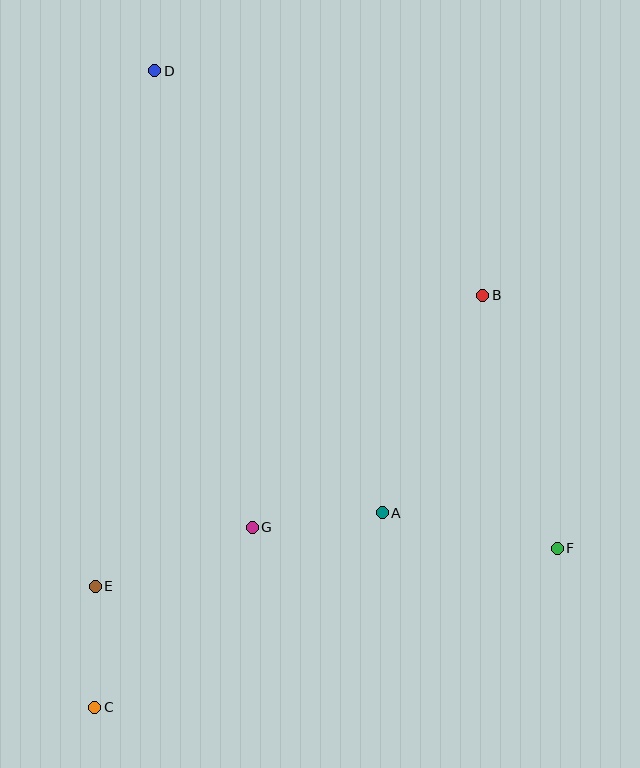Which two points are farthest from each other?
Points C and D are farthest from each other.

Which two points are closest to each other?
Points C and E are closest to each other.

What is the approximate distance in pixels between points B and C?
The distance between B and C is approximately 566 pixels.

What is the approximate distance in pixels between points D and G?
The distance between D and G is approximately 467 pixels.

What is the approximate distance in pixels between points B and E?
The distance between B and E is approximately 484 pixels.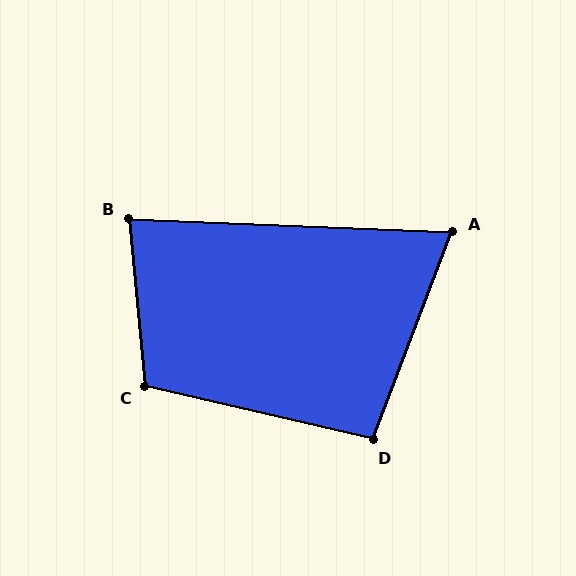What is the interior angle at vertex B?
Approximately 82 degrees (acute).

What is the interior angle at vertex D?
Approximately 98 degrees (obtuse).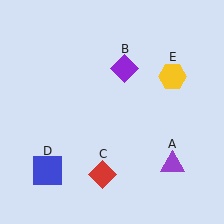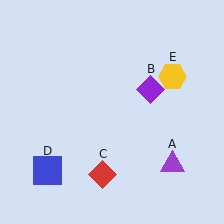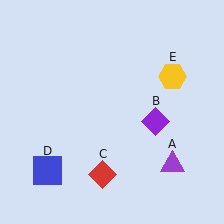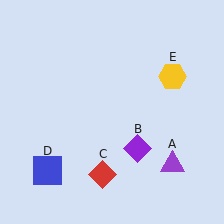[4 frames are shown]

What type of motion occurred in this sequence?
The purple diamond (object B) rotated clockwise around the center of the scene.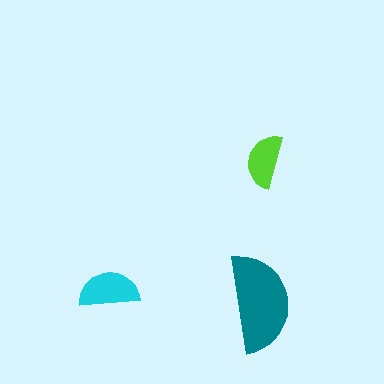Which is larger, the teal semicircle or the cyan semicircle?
The teal one.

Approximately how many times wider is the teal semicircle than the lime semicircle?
About 2 times wider.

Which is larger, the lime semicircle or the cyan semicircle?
The cyan one.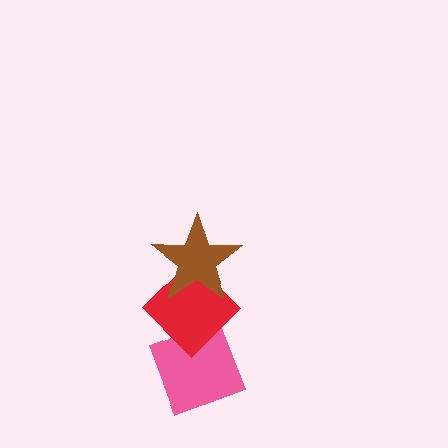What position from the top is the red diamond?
The red diamond is 2nd from the top.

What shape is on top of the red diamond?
The brown star is on top of the red diamond.